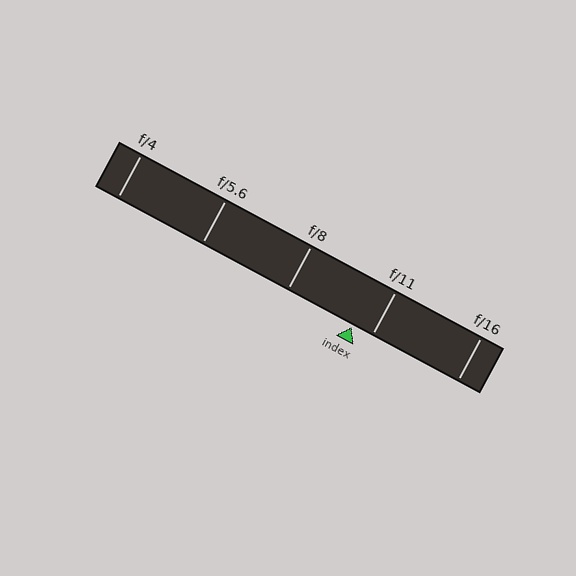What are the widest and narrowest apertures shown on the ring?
The widest aperture shown is f/4 and the narrowest is f/16.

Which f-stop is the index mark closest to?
The index mark is closest to f/11.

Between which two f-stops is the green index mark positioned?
The index mark is between f/8 and f/11.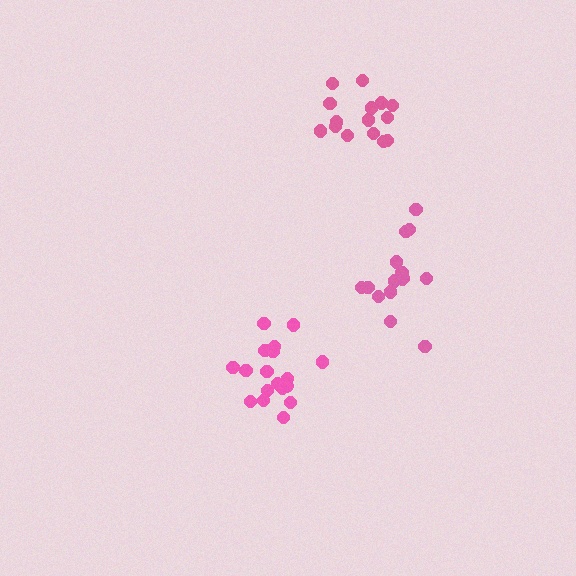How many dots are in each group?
Group 1: 19 dots, Group 2: 15 dots, Group 3: 15 dots (49 total).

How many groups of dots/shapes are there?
There are 3 groups.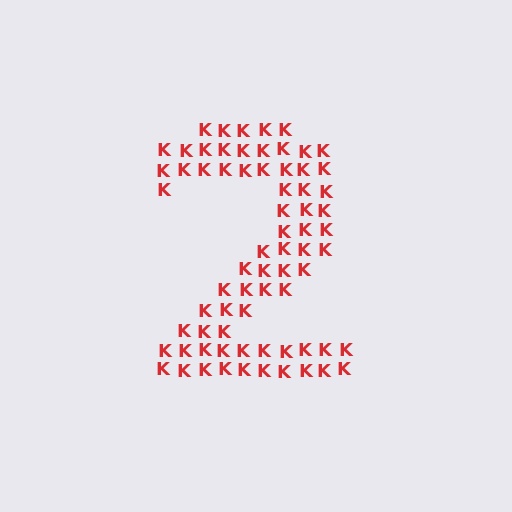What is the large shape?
The large shape is the digit 2.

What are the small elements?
The small elements are letter K's.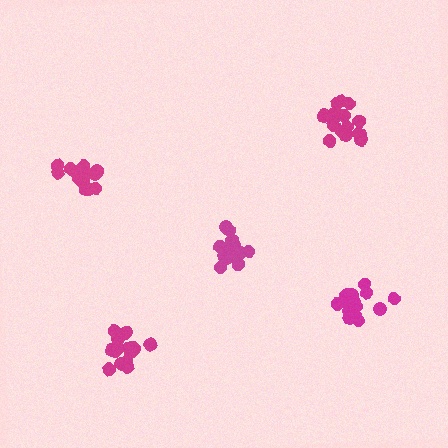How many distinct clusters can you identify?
There are 5 distinct clusters.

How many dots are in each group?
Group 1: 16 dots, Group 2: 19 dots, Group 3: 18 dots, Group 4: 17 dots, Group 5: 15 dots (85 total).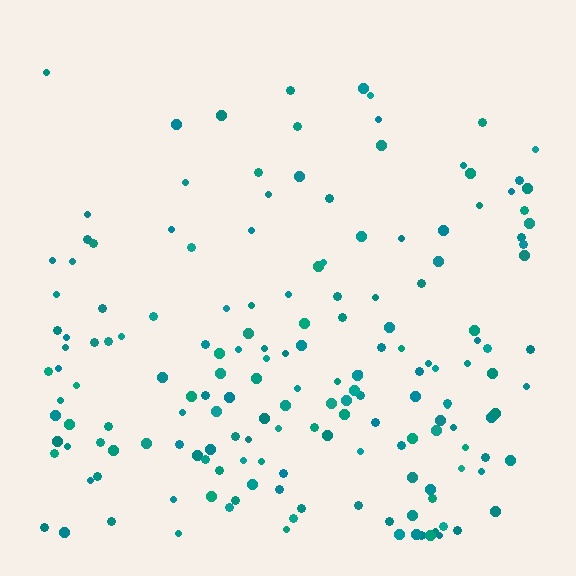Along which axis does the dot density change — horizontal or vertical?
Vertical.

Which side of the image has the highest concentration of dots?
The bottom.